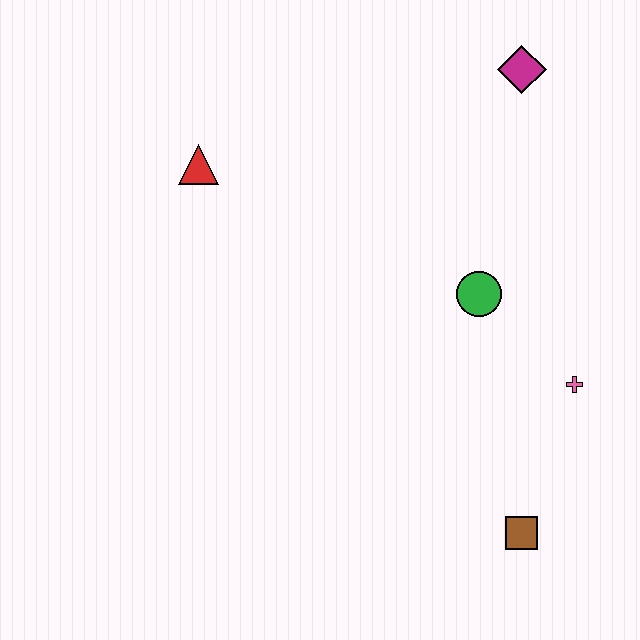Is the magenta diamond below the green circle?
No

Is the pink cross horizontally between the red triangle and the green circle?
No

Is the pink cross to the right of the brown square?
Yes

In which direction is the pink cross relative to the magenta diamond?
The pink cross is below the magenta diamond.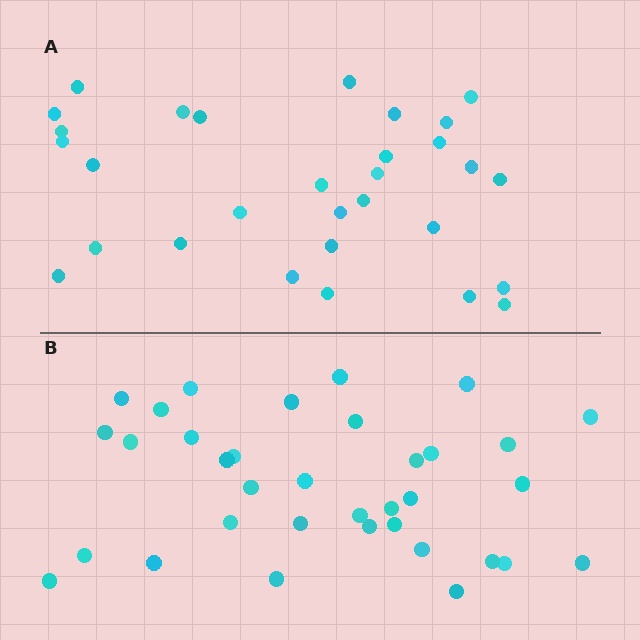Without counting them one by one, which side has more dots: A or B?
Region B (the bottom region) has more dots.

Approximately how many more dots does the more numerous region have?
Region B has about 5 more dots than region A.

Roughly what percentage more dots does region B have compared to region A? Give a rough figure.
About 15% more.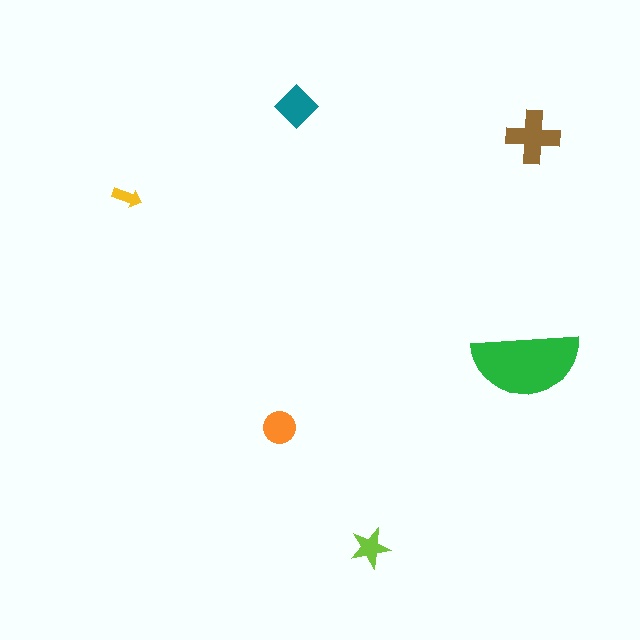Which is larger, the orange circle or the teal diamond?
The teal diamond.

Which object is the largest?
The green semicircle.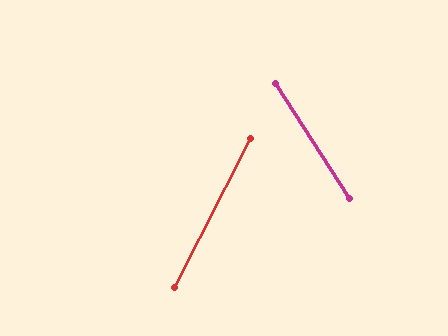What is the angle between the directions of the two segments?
Approximately 59 degrees.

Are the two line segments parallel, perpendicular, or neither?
Neither parallel nor perpendicular — they differ by about 59°.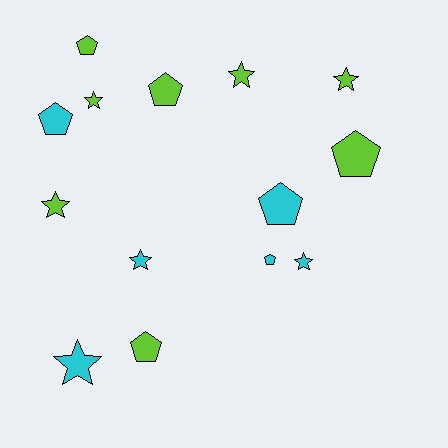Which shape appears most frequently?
Pentagon, with 7 objects.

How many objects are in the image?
There are 14 objects.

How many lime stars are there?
There are 4 lime stars.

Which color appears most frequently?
Lime, with 8 objects.